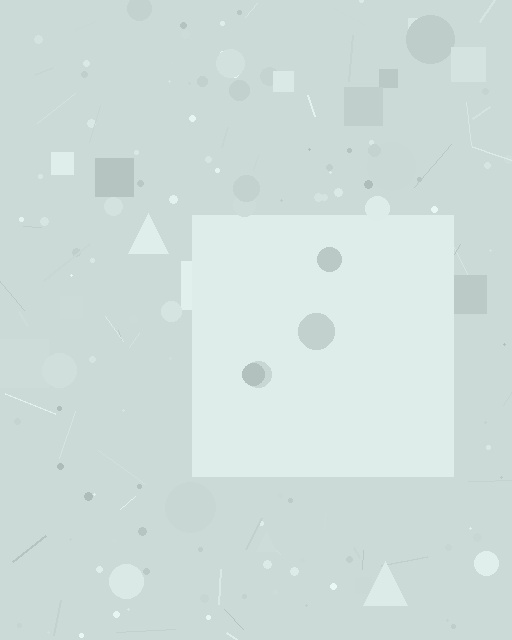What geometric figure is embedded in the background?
A square is embedded in the background.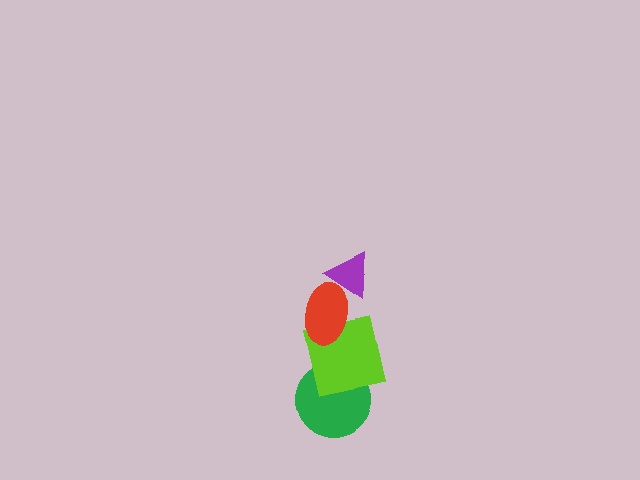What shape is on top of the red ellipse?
The purple triangle is on top of the red ellipse.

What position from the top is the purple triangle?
The purple triangle is 1st from the top.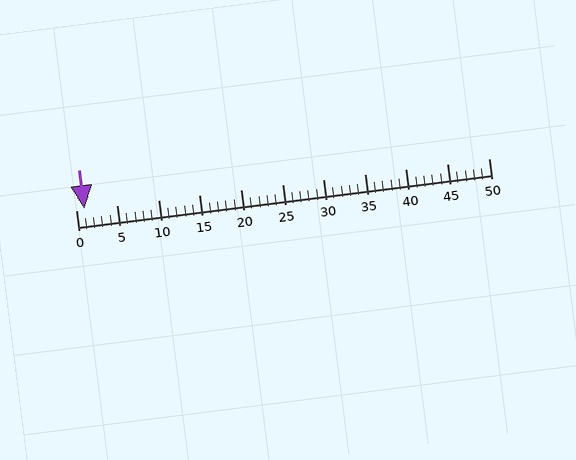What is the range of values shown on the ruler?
The ruler shows values from 0 to 50.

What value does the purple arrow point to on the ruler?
The purple arrow points to approximately 1.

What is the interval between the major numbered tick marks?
The major tick marks are spaced 5 units apart.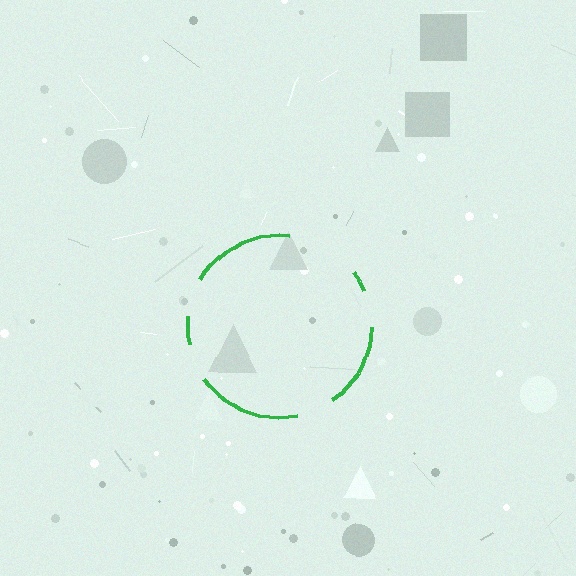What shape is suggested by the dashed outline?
The dashed outline suggests a circle.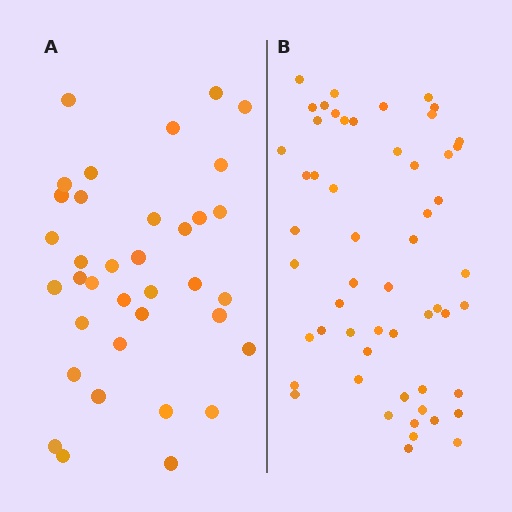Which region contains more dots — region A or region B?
Region B (the right region) has more dots.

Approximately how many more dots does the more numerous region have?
Region B has approximately 20 more dots than region A.